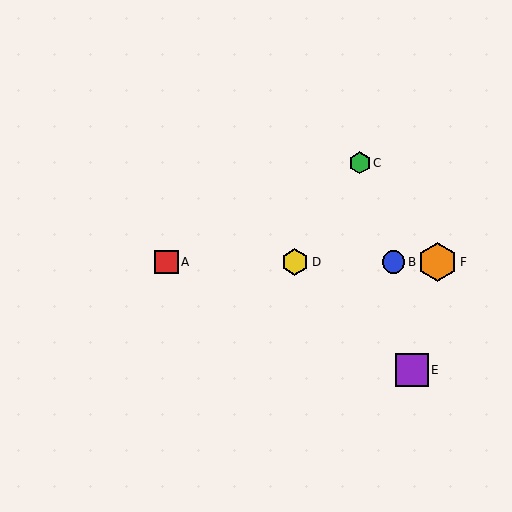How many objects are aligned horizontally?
4 objects (A, B, D, F) are aligned horizontally.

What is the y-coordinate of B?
Object B is at y≈262.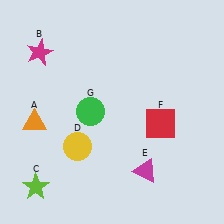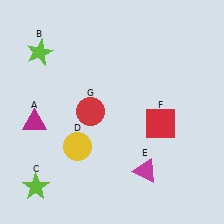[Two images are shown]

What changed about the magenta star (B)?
In Image 1, B is magenta. In Image 2, it changed to lime.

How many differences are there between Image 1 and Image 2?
There are 3 differences between the two images.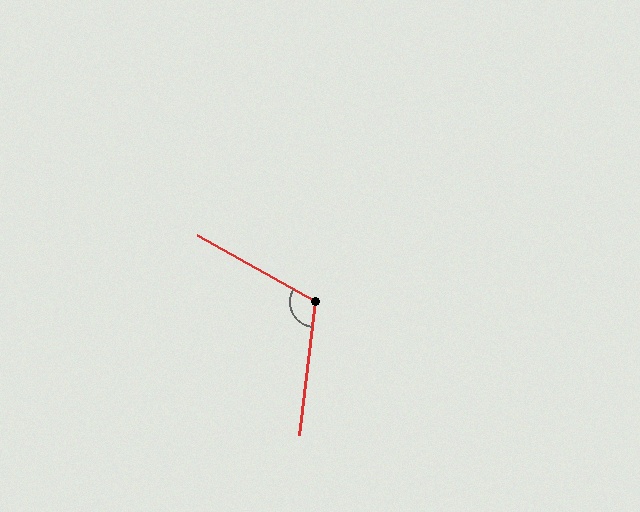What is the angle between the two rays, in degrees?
Approximately 113 degrees.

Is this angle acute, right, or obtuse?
It is obtuse.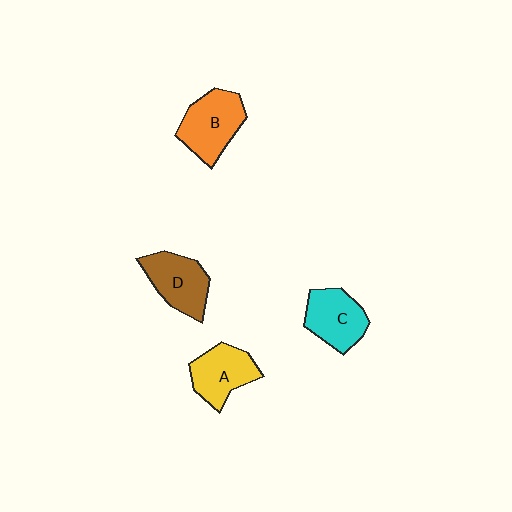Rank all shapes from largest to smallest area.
From largest to smallest: B (orange), D (brown), C (cyan), A (yellow).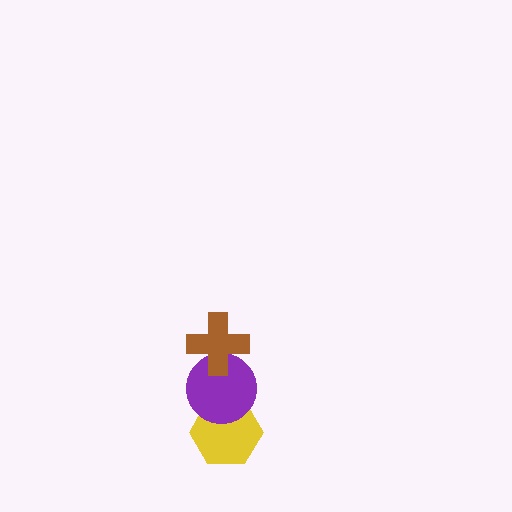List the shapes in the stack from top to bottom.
From top to bottom: the brown cross, the purple circle, the yellow hexagon.